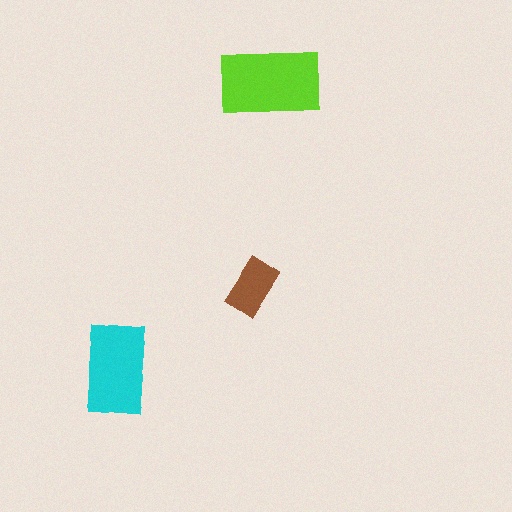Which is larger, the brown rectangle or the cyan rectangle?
The cyan one.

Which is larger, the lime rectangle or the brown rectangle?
The lime one.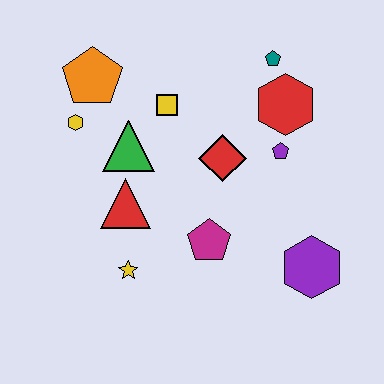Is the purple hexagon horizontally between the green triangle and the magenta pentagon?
No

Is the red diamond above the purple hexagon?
Yes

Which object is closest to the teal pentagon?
The red hexagon is closest to the teal pentagon.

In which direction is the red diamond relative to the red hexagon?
The red diamond is to the left of the red hexagon.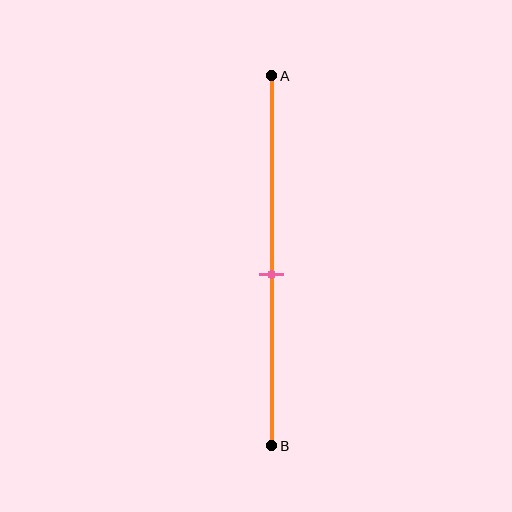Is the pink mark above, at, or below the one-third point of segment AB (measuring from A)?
The pink mark is below the one-third point of segment AB.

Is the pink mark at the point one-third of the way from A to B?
No, the mark is at about 55% from A, not at the 33% one-third point.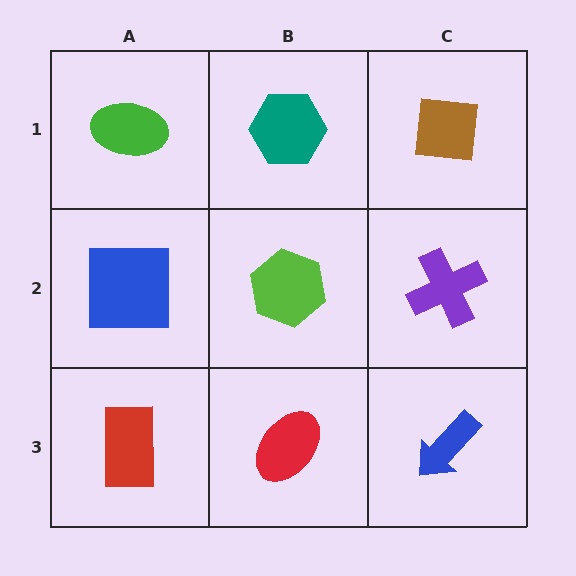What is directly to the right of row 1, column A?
A teal hexagon.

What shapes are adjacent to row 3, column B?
A lime hexagon (row 2, column B), a red rectangle (row 3, column A), a blue arrow (row 3, column C).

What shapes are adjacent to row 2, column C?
A brown square (row 1, column C), a blue arrow (row 3, column C), a lime hexagon (row 2, column B).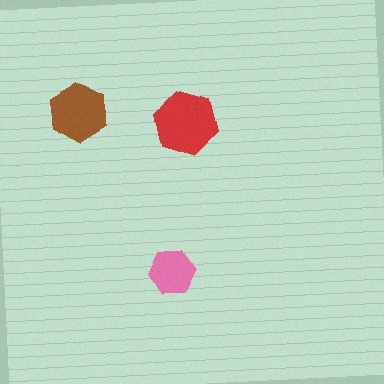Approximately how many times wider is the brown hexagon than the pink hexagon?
About 1.5 times wider.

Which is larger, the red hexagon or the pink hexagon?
The red one.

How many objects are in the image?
There are 3 objects in the image.